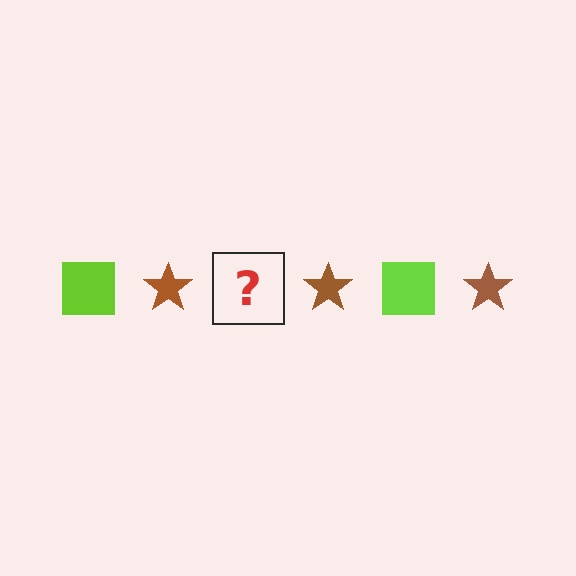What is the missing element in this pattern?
The missing element is a lime square.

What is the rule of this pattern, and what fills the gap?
The rule is that the pattern alternates between lime square and brown star. The gap should be filled with a lime square.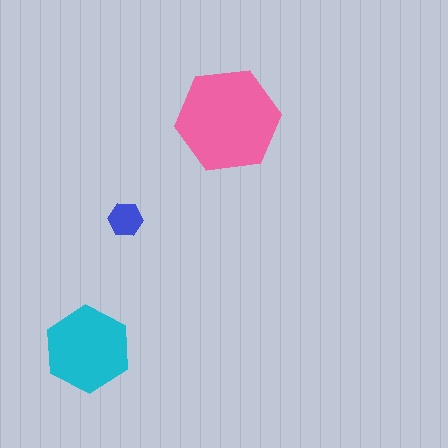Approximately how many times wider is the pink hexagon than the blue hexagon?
About 3 times wider.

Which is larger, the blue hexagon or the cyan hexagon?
The cyan one.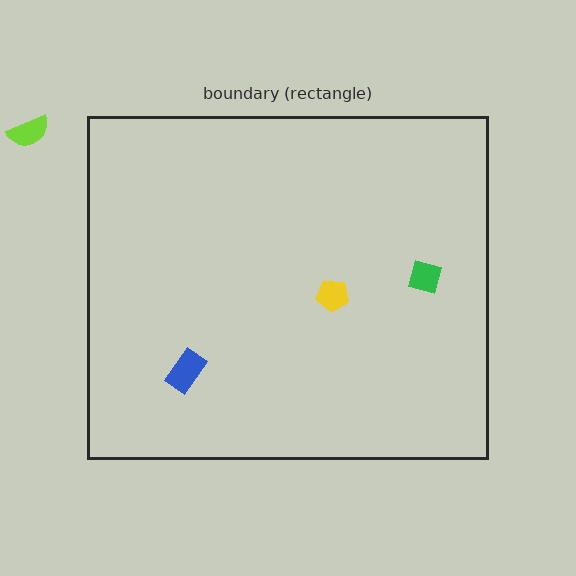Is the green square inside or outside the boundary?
Inside.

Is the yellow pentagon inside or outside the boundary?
Inside.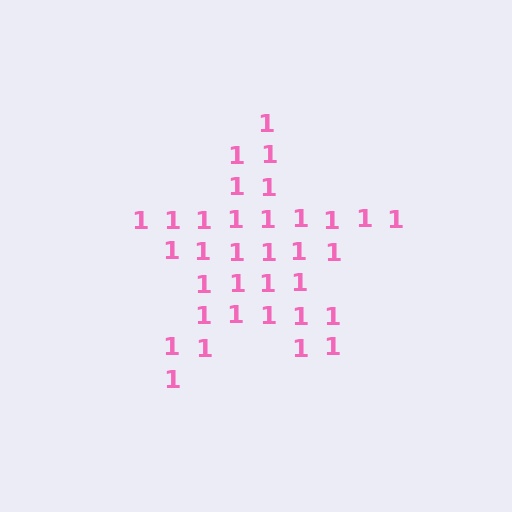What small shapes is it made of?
It is made of small digit 1's.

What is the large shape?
The large shape is a star.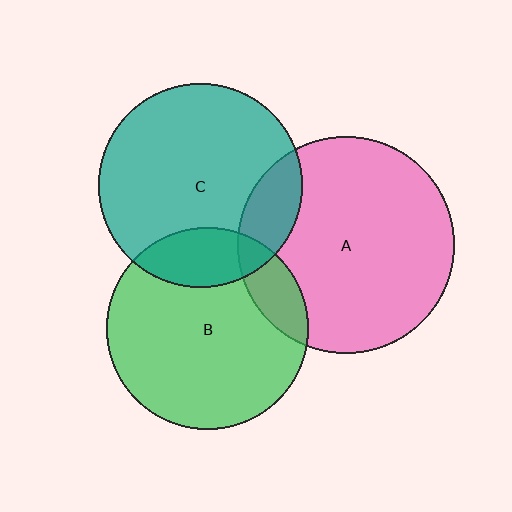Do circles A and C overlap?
Yes.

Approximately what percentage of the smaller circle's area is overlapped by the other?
Approximately 15%.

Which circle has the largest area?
Circle A (pink).